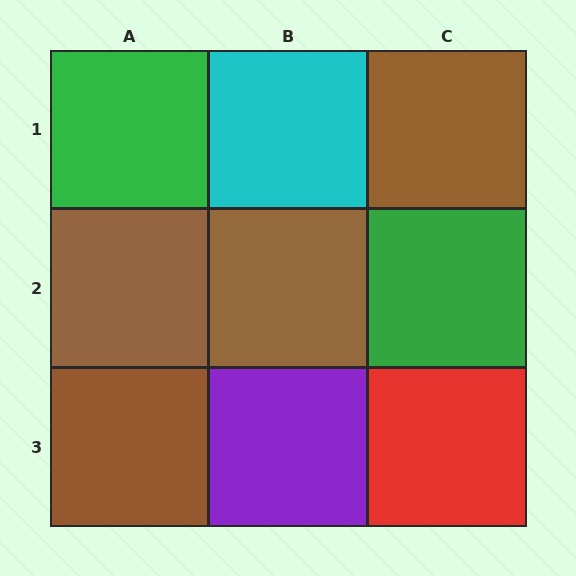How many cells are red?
1 cell is red.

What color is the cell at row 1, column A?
Green.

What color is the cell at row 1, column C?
Brown.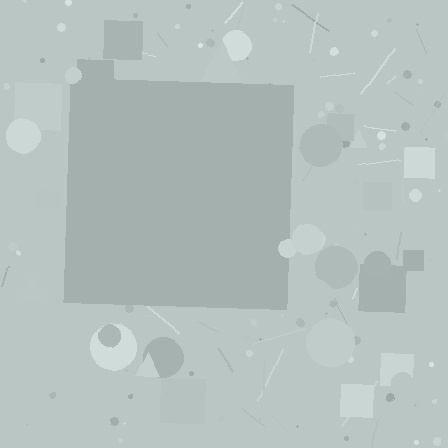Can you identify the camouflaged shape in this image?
The camouflaged shape is a square.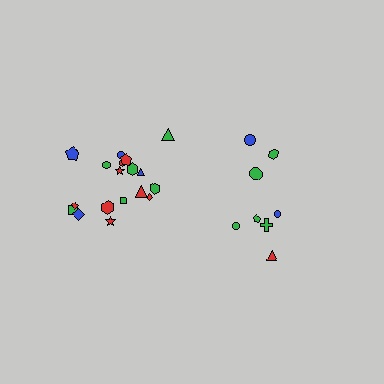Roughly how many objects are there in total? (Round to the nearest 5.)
Roughly 25 objects in total.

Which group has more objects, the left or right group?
The left group.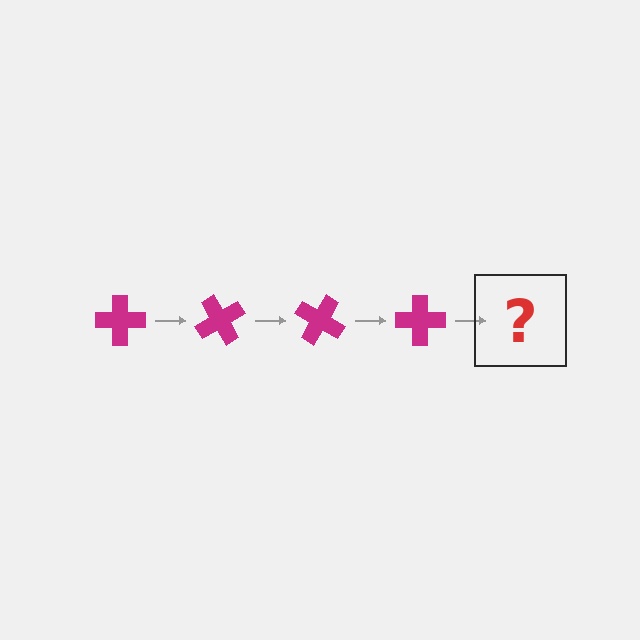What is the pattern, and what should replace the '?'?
The pattern is that the cross rotates 60 degrees each step. The '?' should be a magenta cross rotated 240 degrees.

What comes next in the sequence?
The next element should be a magenta cross rotated 240 degrees.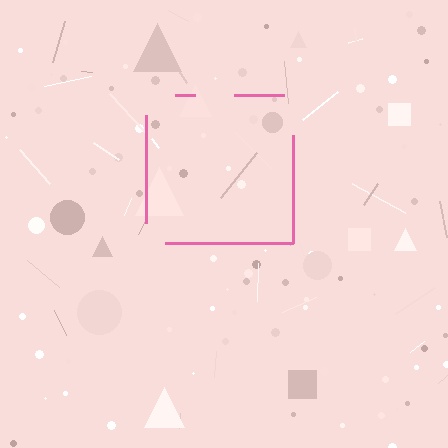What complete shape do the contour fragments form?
The contour fragments form a square.